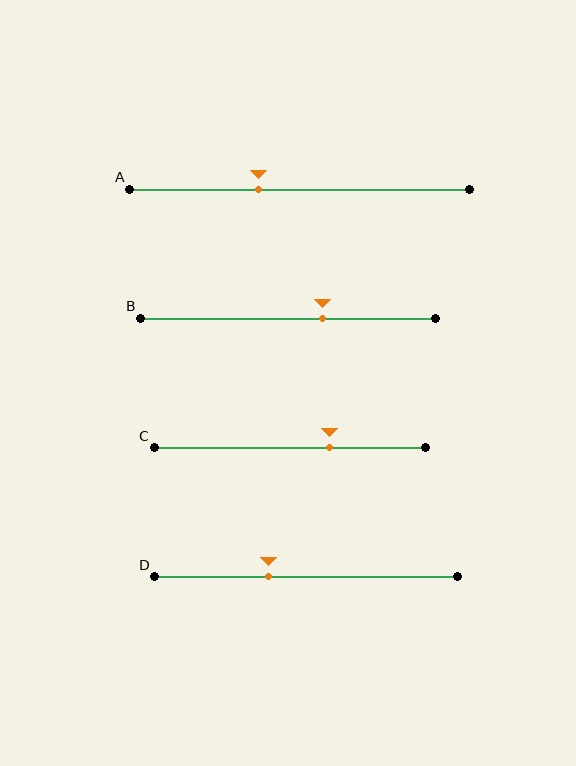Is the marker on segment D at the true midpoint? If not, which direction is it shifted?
No, the marker on segment D is shifted to the left by about 12% of the segment length.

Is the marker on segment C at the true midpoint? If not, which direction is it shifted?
No, the marker on segment C is shifted to the right by about 15% of the segment length.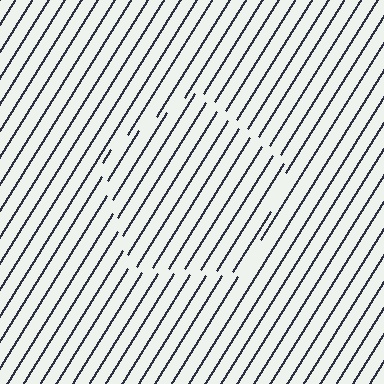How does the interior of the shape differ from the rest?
The interior of the shape contains the same grating, shifted by half a period — the contour is defined by the phase discontinuity where line-ends from the inner and outer gratings abut.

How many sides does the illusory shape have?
5 sides — the line-ends trace a pentagon.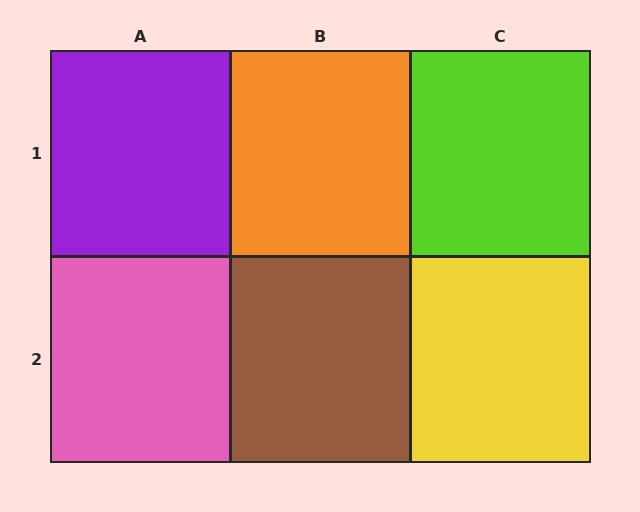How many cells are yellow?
1 cell is yellow.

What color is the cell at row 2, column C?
Yellow.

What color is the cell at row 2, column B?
Brown.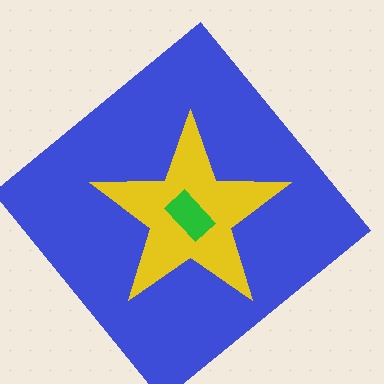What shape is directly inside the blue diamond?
The yellow star.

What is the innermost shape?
The green rectangle.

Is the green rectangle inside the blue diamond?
Yes.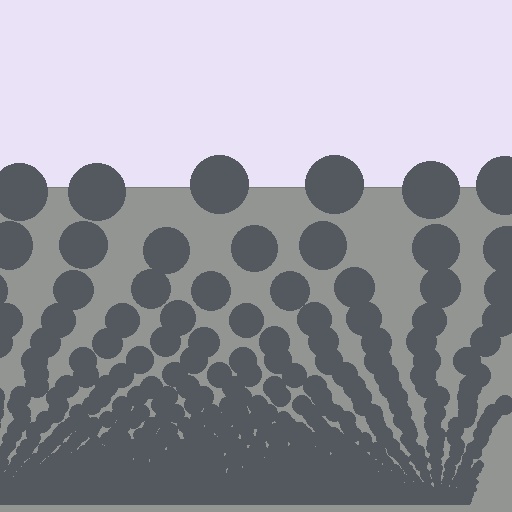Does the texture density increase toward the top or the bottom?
Density increases toward the bottom.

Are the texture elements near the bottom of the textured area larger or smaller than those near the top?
Smaller. The gradient is inverted — elements near the bottom are smaller and denser.